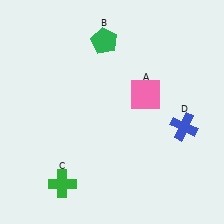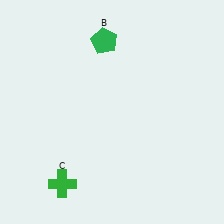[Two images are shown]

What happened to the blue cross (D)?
The blue cross (D) was removed in Image 2. It was in the bottom-right area of Image 1.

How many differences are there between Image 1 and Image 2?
There are 2 differences between the two images.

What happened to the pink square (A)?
The pink square (A) was removed in Image 2. It was in the top-right area of Image 1.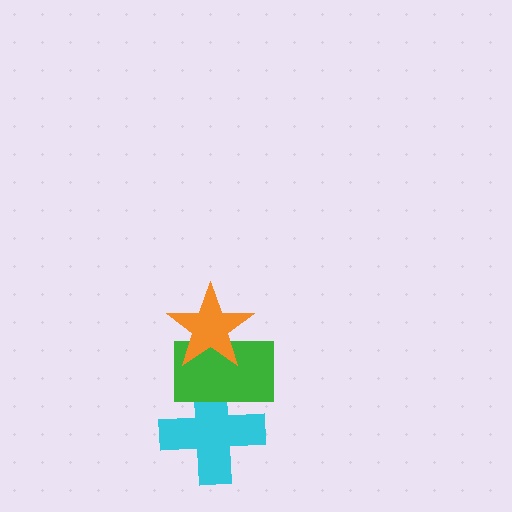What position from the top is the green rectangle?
The green rectangle is 2nd from the top.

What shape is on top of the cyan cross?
The green rectangle is on top of the cyan cross.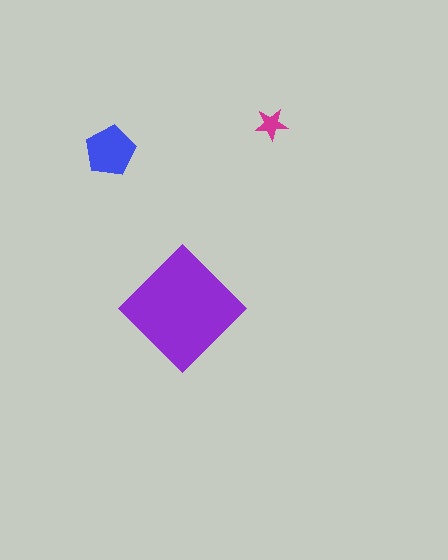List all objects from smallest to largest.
The magenta star, the blue pentagon, the purple diamond.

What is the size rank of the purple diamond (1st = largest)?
1st.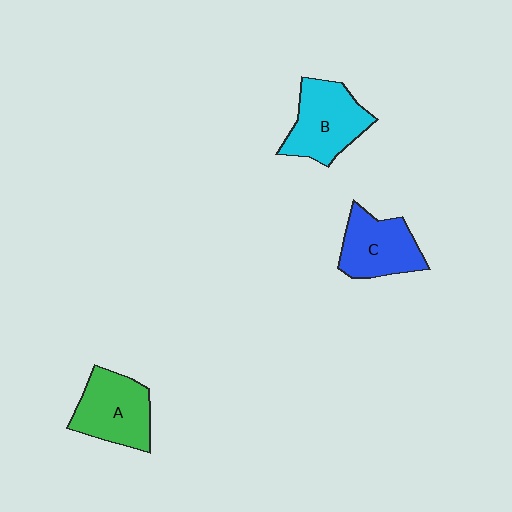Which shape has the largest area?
Shape B (cyan).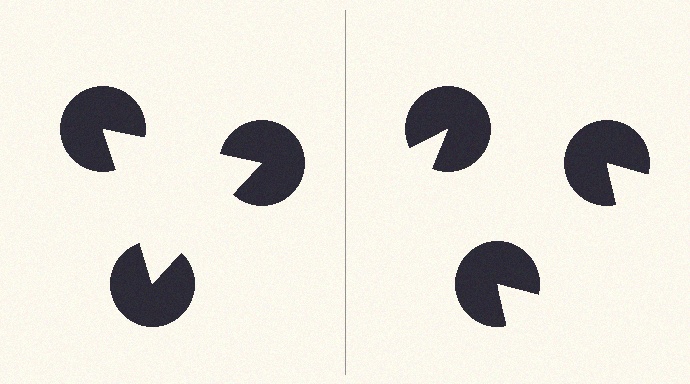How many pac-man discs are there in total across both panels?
6 — 3 on each side.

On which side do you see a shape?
An illusory triangle appears on the left side. On the right side the wedge cuts are rotated, so no coherent shape forms.